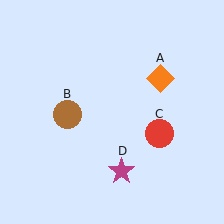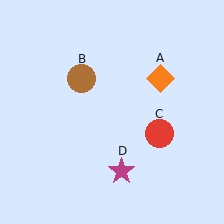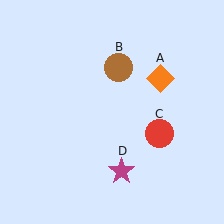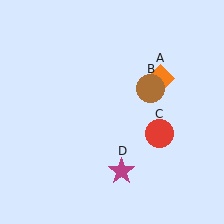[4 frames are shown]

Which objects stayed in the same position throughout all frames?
Orange diamond (object A) and red circle (object C) and magenta star (object D) remained stationary.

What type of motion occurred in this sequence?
The brown circle (object B) rotated clockwise around the center of the scene.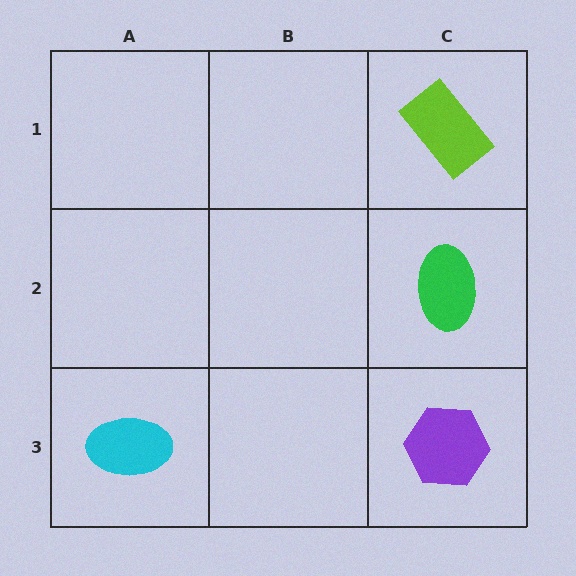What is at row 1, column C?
A lime rectangle.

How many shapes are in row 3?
2 shapes.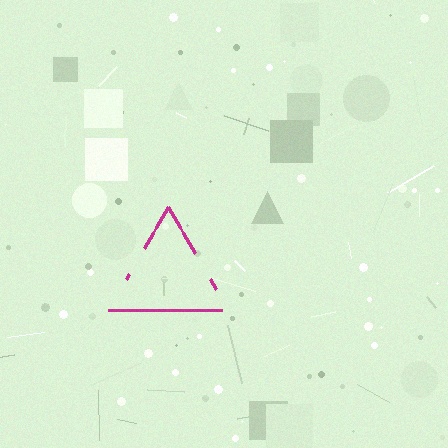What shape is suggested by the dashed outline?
The dashed outline suggests a triangle.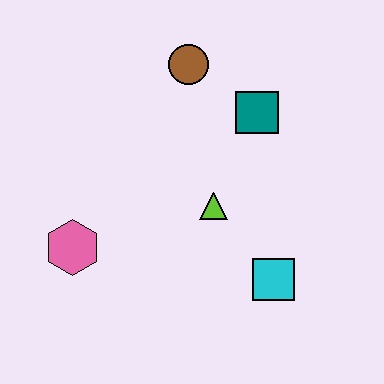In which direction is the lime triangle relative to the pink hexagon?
The lime triangle is to the right of the pink hexagon.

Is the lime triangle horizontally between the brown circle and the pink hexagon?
No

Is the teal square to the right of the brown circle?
Yes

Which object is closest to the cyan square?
The lime triangle is closest to the cyan square.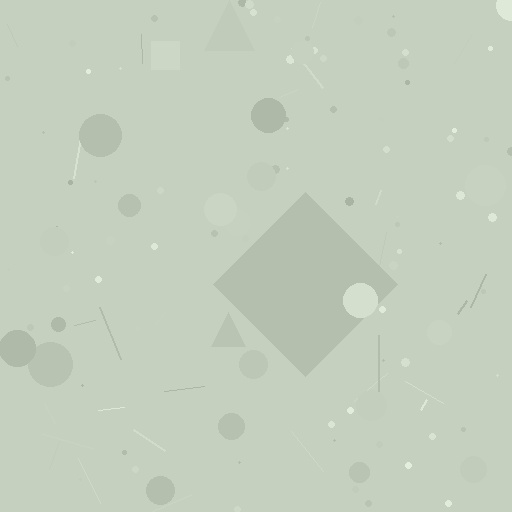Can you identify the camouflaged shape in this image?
The camouflaged shape is a diamond.